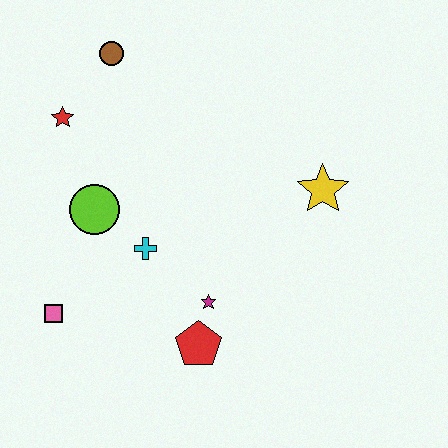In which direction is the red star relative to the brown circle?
The red star is below the brown circle.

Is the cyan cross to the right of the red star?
Yes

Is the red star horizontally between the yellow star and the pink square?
Yes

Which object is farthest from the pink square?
The yellow star is farthest from the pink square.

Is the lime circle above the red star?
No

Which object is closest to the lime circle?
The cyan cross is closest to the lime circle.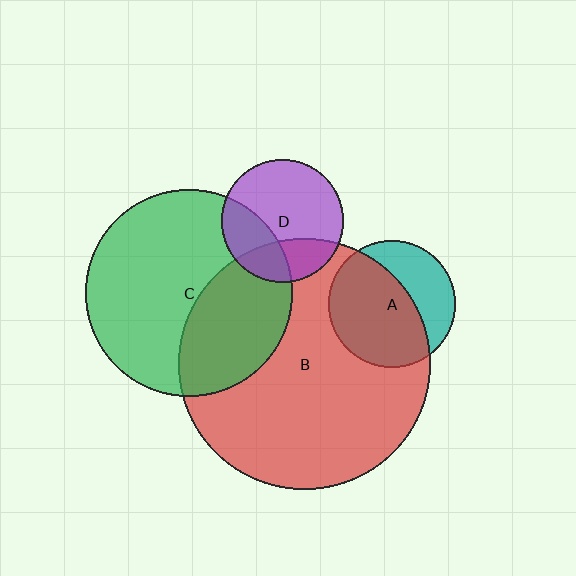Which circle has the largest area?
Circle B (red).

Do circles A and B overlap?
Yes.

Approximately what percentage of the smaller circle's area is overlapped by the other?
Approximately 65%.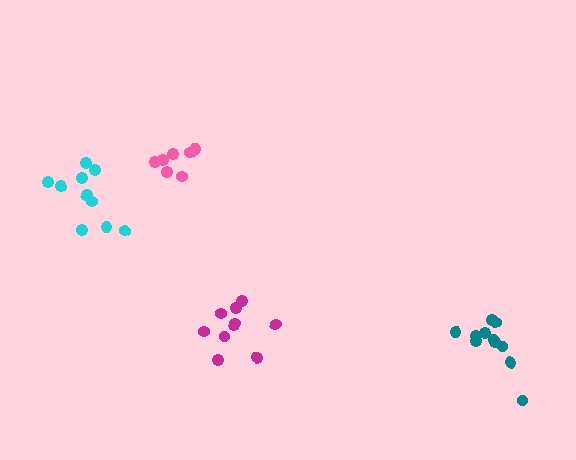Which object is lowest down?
The teal cluster is bottommost.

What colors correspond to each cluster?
The clusters are colored: pink, teal, cyan, magenta.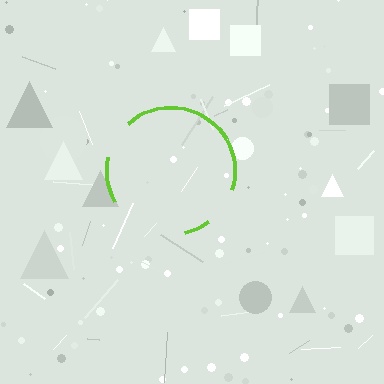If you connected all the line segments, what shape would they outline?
They would outline a circle.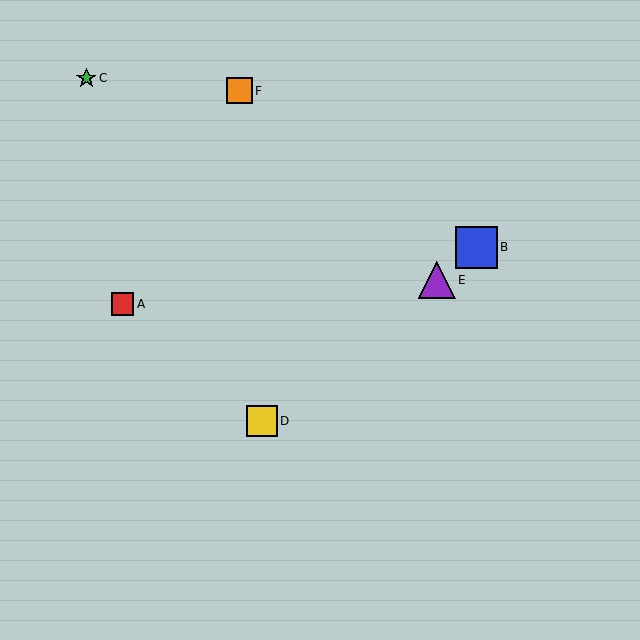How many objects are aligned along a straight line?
3 objects (B, D, E) are aligned along a straight line.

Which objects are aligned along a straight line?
Objects B, D, E are aligned along a straight line.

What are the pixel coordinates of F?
Object F is at (239, 91).